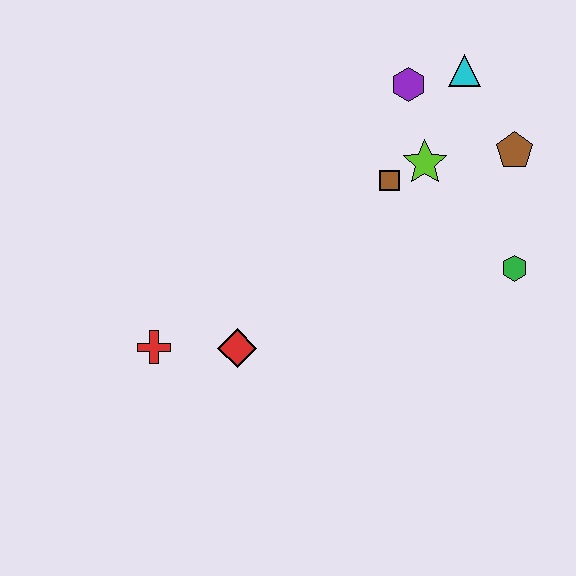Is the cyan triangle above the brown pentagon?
Yes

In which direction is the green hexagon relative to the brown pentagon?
The green hexagon is below the brown pentagon.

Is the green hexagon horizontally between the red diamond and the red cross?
No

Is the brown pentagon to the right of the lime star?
Yes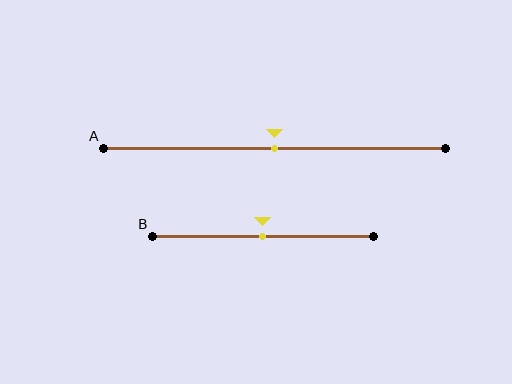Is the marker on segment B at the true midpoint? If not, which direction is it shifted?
Yes, the marker on segment B is at the true midpoint.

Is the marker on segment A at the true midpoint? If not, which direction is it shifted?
Yes, the marker on segment A is at the true midpoint.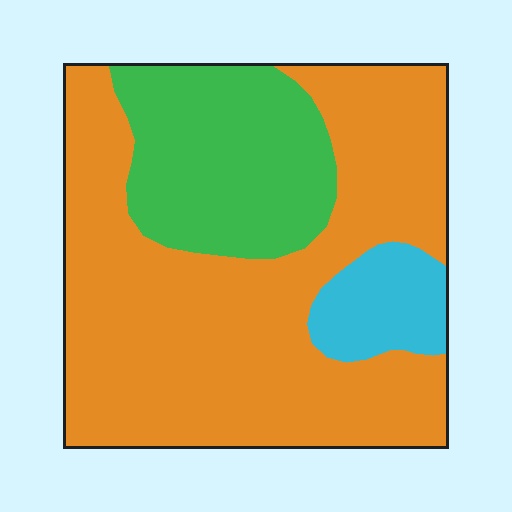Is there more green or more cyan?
Green.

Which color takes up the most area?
Orange, at roughly 65%.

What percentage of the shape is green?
Green covers roughly 25% of the shape.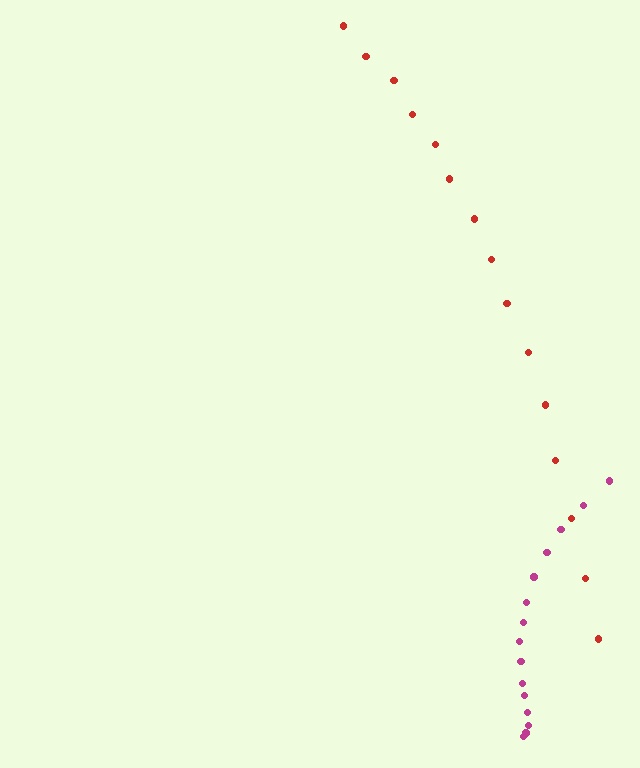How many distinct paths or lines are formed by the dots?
There are 2 distinct paths.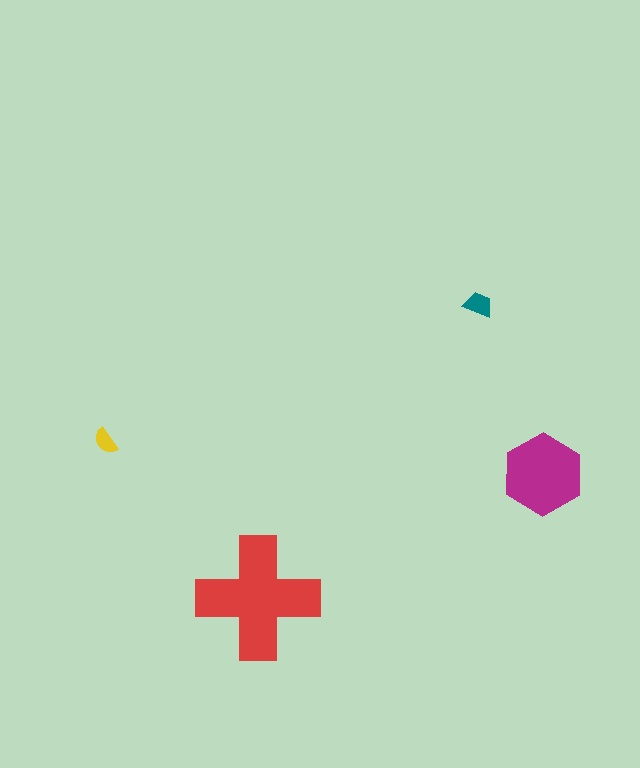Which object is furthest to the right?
The magenta hexagon is rightmost.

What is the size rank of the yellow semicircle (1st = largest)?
4th.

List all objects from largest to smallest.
The red cross, the magenta hexagon, the teal trapezoid, the yellow semicircle.